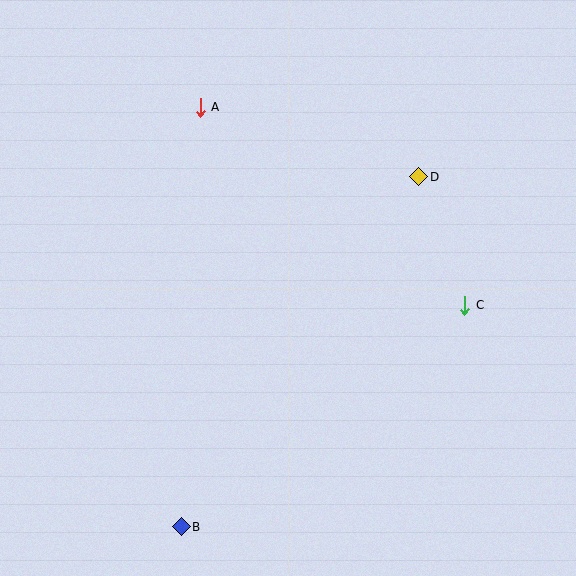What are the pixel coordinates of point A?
Point A is at (200, 107).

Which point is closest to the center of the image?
Point D at (419, 177) is closest to the center.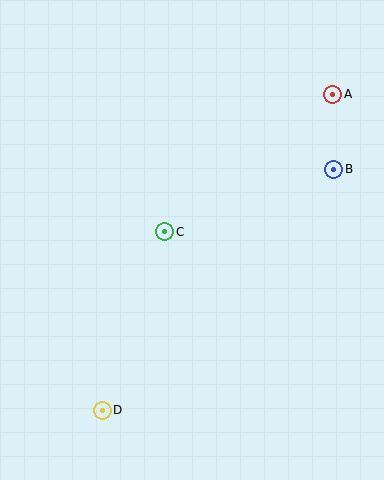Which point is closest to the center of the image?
Point C at (165, 232) is closest to the center.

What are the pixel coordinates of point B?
Point B is at (334, 169).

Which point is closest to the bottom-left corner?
Point D is closest to the bottom-left corner.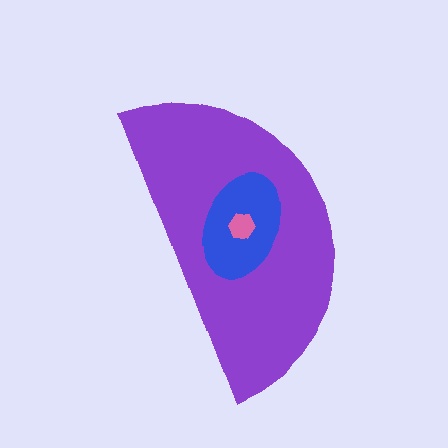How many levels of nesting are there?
3.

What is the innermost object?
The pink hexagon.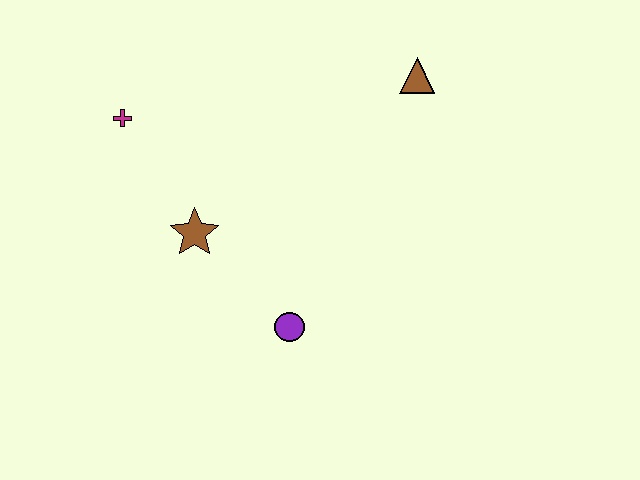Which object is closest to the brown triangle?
The brown star is closest to the brown triangle.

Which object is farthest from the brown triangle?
The magenta cross is farthest from the brown triangle.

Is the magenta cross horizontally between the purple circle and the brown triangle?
No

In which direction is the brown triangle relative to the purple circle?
The brown triangle is above the purple circle.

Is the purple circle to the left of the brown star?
No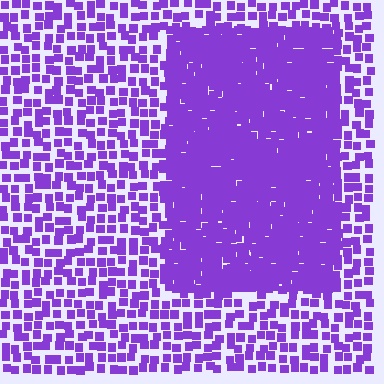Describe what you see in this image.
The image contains small purple elements arranged at two different densities. A rectangle-shaped region is visible where the elements are more densely packed than the surrounding area.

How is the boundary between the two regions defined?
The boundary is defined by a change in element density (approximately 2.4x ratio). All elements are the same color, size, and shape.